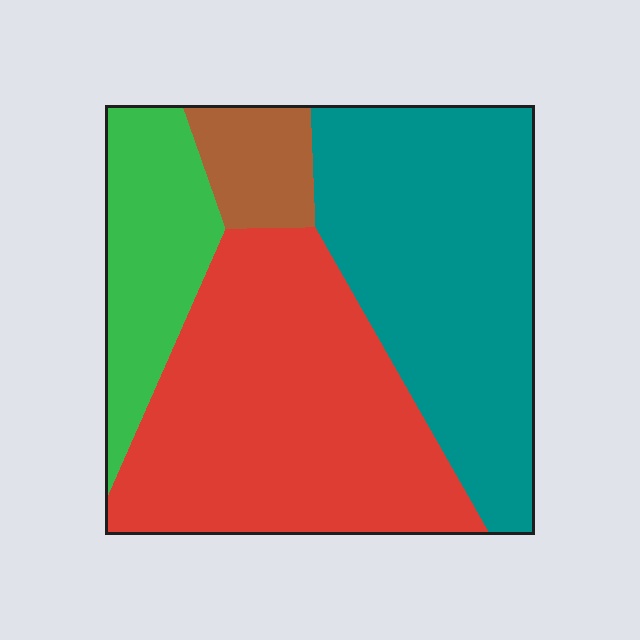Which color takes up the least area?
Brown, at roughly 5%.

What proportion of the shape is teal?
Teal takes up between a quarter and a half of the shape.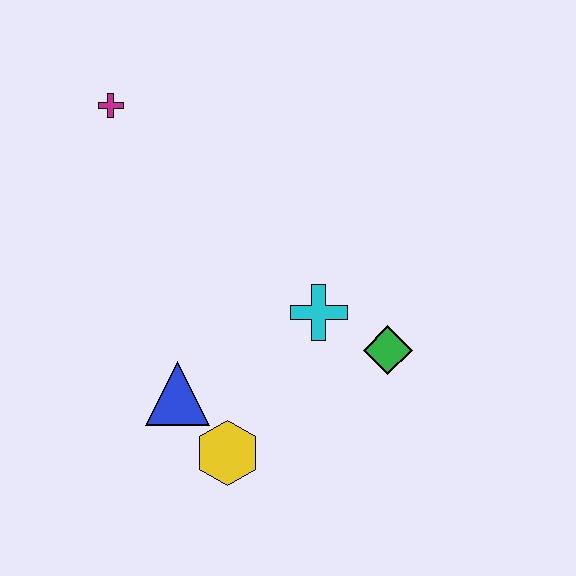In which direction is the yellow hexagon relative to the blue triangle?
The yellow hexagon is below the blue triangle.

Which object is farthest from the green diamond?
The magenta cross is farthest from the green diamond.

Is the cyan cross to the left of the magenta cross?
No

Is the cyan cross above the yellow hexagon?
Yes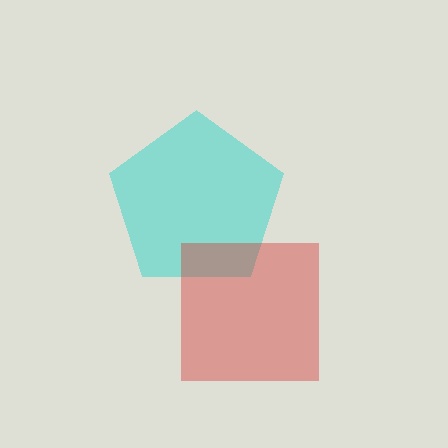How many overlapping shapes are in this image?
There are 2 overlapping shapes in the image.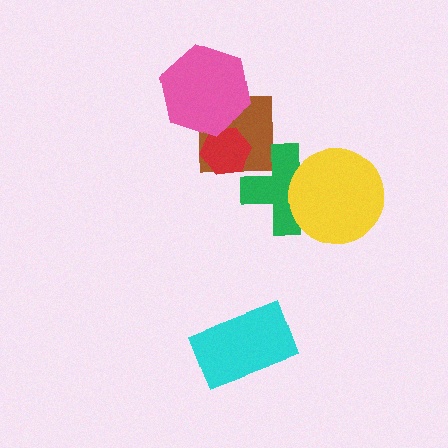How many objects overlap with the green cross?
1 object overlaps with the green cross.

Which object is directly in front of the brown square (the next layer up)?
The red hexagon is directly in front of the brown square.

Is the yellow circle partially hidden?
No, no other shape covers it.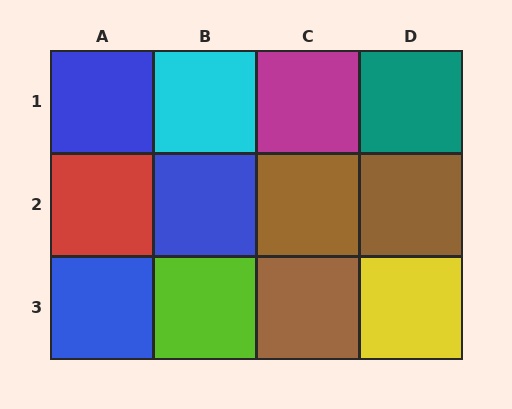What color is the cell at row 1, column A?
Blue.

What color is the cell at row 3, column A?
Blue.